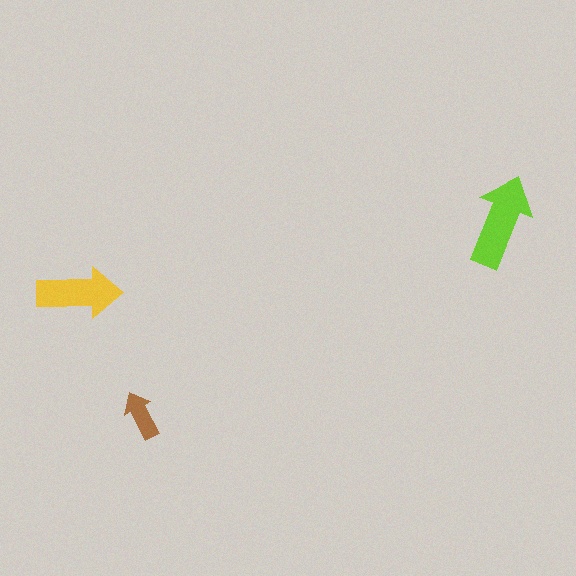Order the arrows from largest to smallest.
the lime one, the yellow one, the brown one.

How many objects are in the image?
There are 3 objects in the image.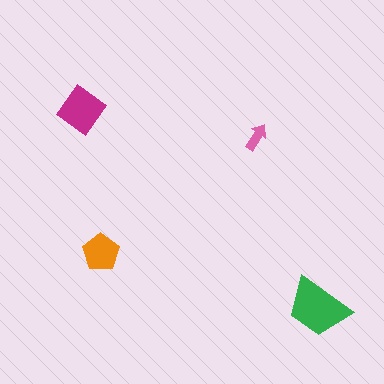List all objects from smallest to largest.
The pink arrow, the orange pentagon, the magenta diamond, the green trapezoid.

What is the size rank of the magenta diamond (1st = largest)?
2nd.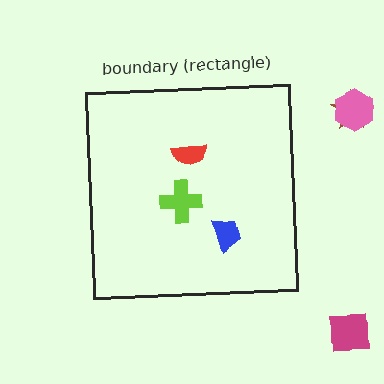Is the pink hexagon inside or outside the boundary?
Outside.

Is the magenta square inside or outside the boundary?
Outside.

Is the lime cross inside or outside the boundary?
Inside.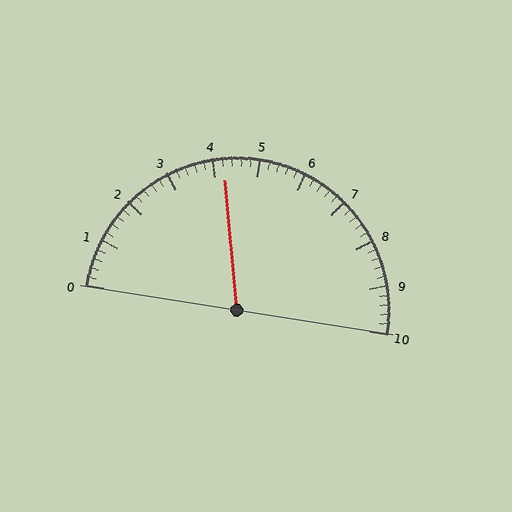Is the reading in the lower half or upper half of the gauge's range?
The reading is in the lower half of the range (0 to 10).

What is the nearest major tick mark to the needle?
The nearest major tick mark is 4.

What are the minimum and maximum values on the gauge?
The gauge ranges from 0 to 10.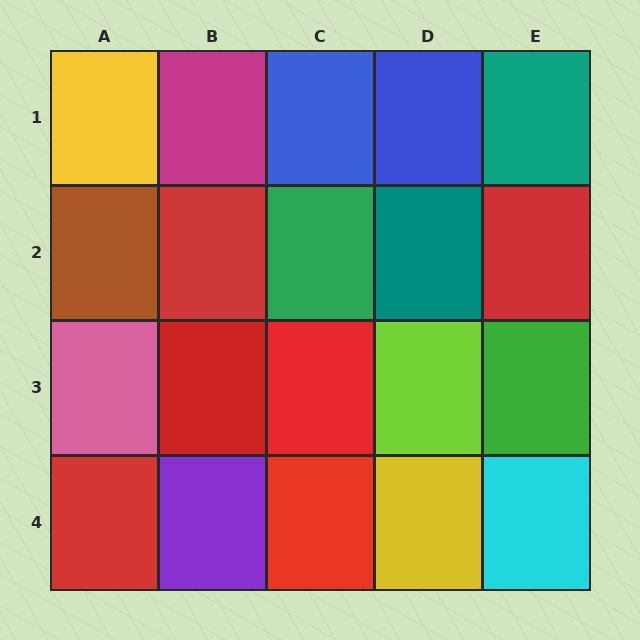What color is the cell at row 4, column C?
Red.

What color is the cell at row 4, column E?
Cyan.